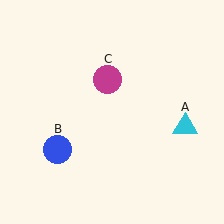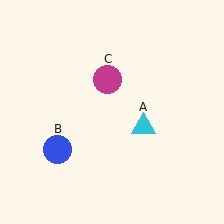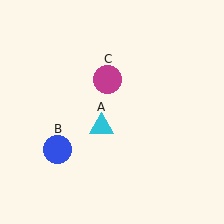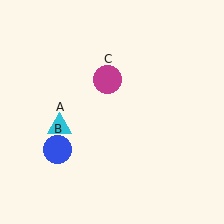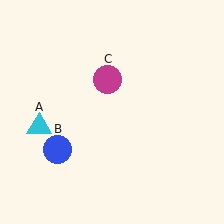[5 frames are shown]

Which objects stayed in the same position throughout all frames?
Blue circle (object B) and magenta circle (object C) remained stationary.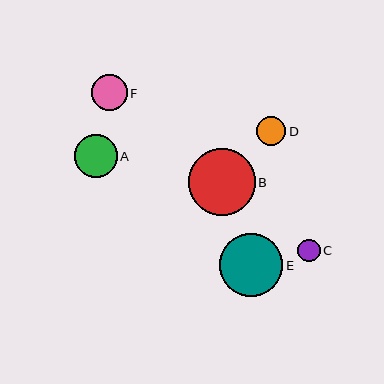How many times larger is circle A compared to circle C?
Circle A is approximately 1.9 times the size of circle C.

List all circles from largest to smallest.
From largest to smallest: B, E, A, F, D, C.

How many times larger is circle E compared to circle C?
Circle E is approximately 2.8 times the size of circle C.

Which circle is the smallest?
Circle C is the smallest with a size of approximately 23 pixels.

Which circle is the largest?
Circle B is the largest with a size of approximately 67 pixels.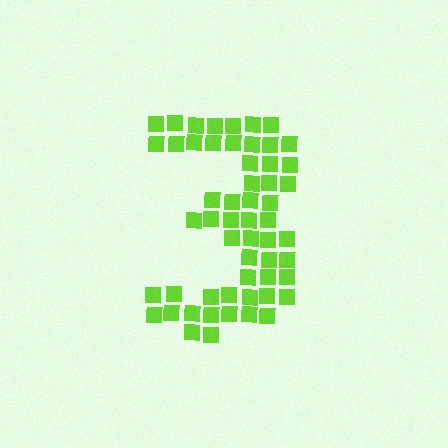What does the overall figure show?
The overall figure shows the digit 3.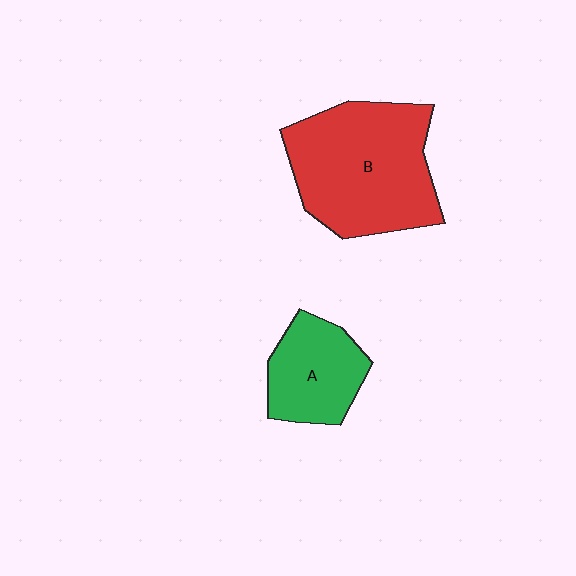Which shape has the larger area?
Shape B (red).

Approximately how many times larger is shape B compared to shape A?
Approximately 2.0 times.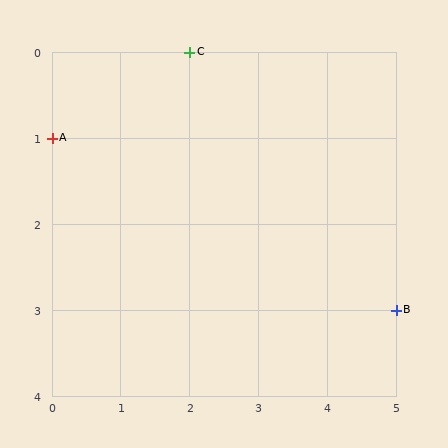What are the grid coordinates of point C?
Point C is at grid coordinates (2, 0).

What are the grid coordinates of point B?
Point B is at grid coordinates (5, 3).